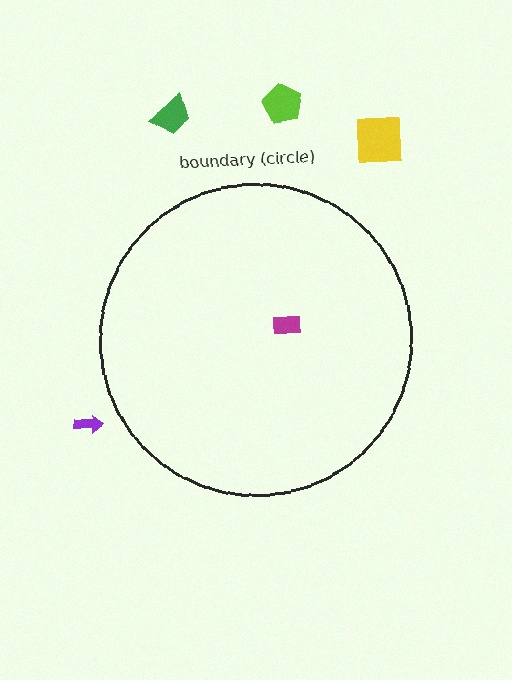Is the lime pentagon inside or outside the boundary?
Outside.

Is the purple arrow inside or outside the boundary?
Outside.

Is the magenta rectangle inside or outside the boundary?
Inside.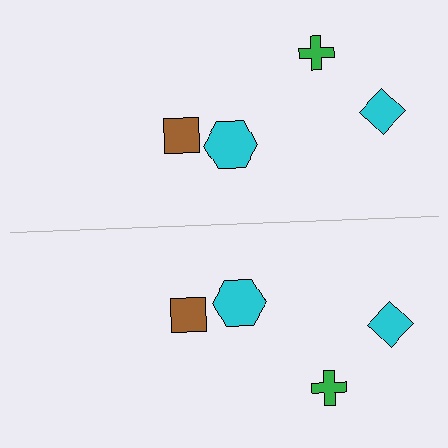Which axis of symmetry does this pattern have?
The pattern has a horizontal axis of symmetry running through the center of the image.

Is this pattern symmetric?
Yes, this pattern has bilateral (reflection) symmetry.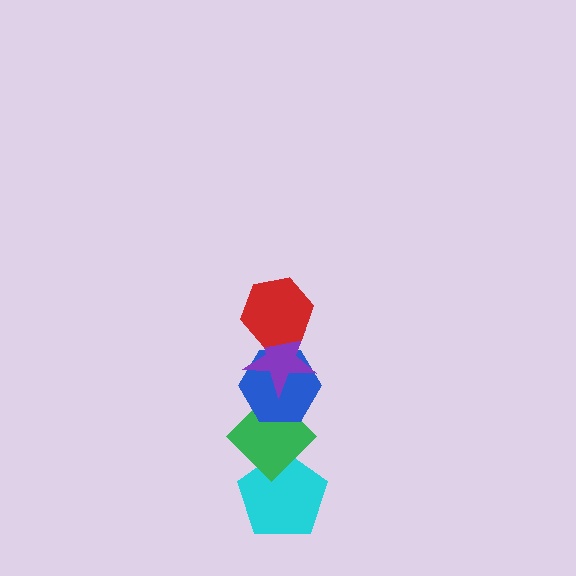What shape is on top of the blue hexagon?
The purple star is on top of the blue hexagon.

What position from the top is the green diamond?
The green diamond is 4th from the top.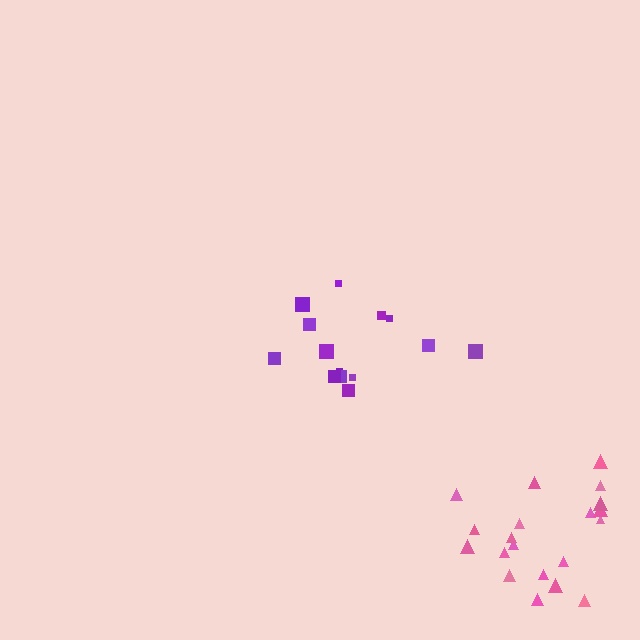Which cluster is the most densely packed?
Purple.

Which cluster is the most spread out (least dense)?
Pink.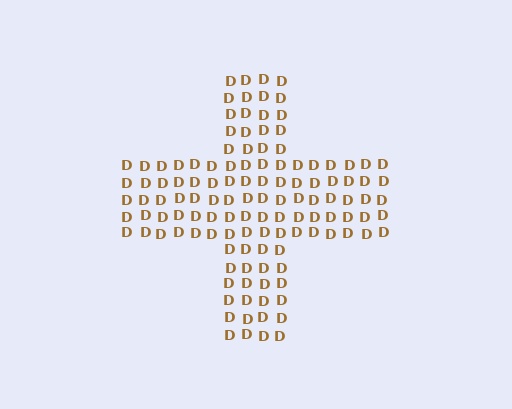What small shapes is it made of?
It is made of small letter D's.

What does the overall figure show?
The overall figure shows a cross.